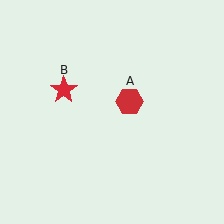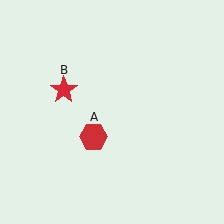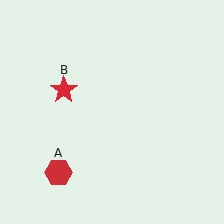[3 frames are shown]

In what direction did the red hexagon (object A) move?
The red hexagon (object A) moved down and to the left.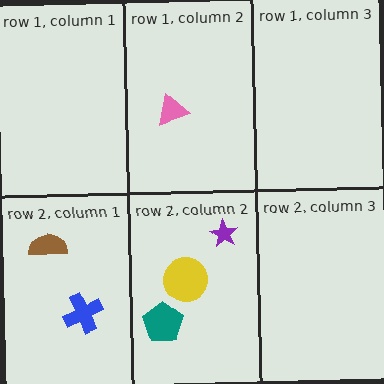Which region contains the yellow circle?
The row 2, column 2 region.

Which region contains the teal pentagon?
The row 2, column 2 region.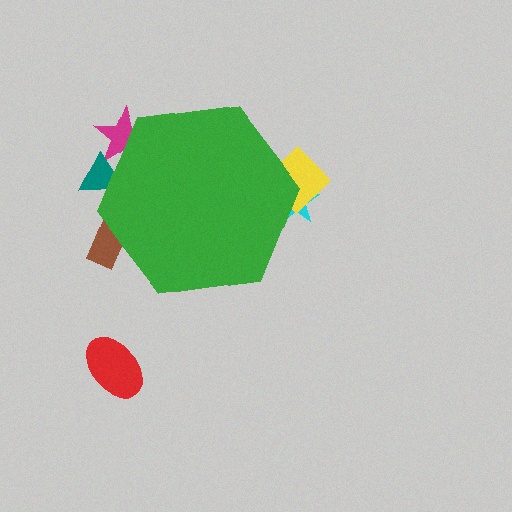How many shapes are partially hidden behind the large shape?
5 shapes are partially hidden.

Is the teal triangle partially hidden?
Yes, the teal triangle is partially hidden behind the green hexagon.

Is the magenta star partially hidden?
Yes, the magenta star is partially hidden behind the green hexagon.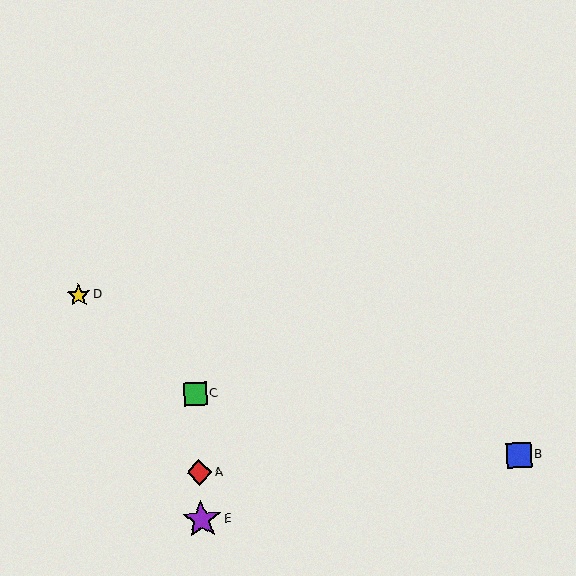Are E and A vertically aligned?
Yes, both are at x≈202.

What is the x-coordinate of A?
Object A is at x≈199.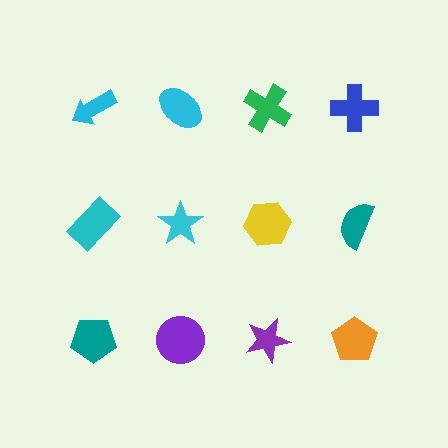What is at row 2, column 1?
A cyan rectangle.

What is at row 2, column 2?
A cyan star.